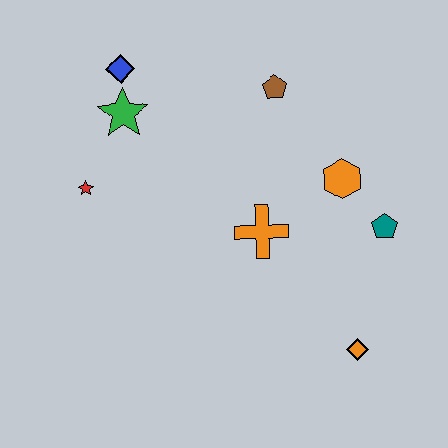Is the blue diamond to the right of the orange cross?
No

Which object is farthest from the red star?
The orange diamond is farthest from the red star.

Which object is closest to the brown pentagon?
The orange hexagon is closest to the brown pentagon.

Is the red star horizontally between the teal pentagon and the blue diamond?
No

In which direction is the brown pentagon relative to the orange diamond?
The brown pentagon is above the orange diamond.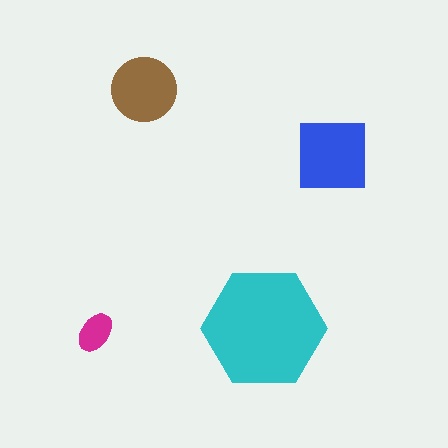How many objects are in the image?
There are 4 objects in the image.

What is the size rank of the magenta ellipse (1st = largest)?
4th.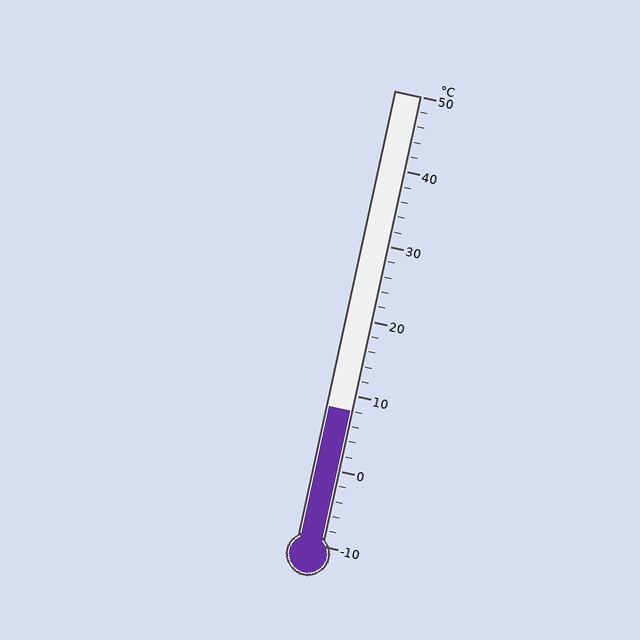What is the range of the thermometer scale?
The thermometer scale ranges from -10°C to 50°C.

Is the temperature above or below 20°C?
The temperature is below 20°C.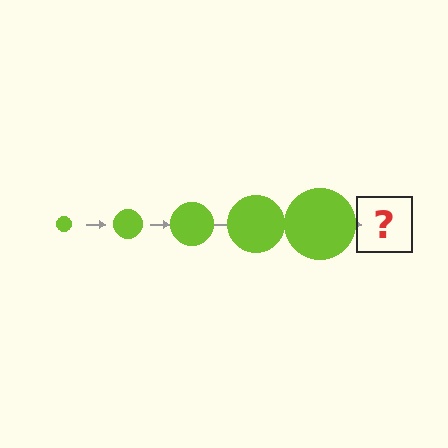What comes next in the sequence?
The next element should be a lime circle, larger than the previous one.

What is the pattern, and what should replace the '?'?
The pattern is that the circle gets progressively larger each step. The '?' should be a lime circle, larger than the previous one.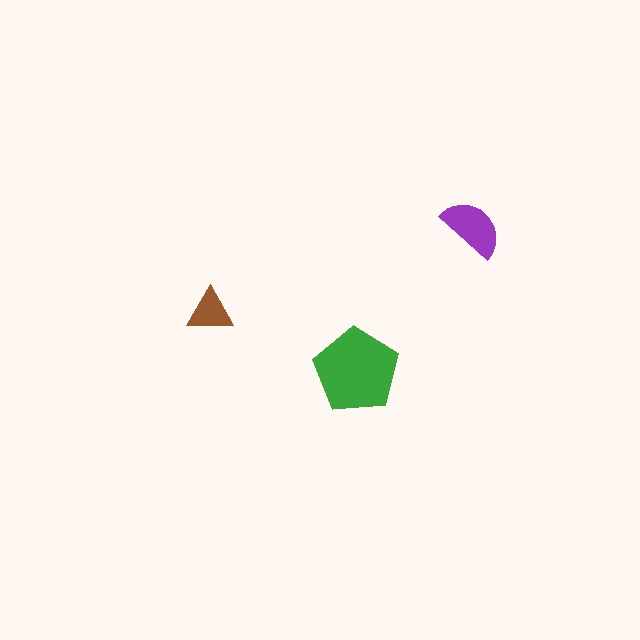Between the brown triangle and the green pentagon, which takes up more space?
The green pentagon.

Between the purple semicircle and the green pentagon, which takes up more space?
The green pentagon.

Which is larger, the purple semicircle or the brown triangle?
The purple semicircle.